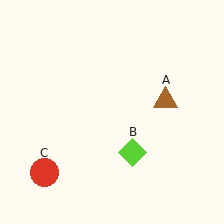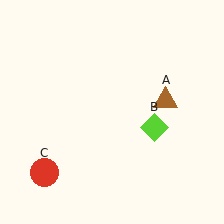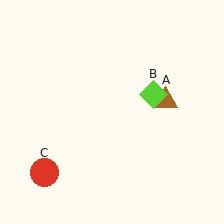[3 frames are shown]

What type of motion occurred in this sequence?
The lime diamond (object B) rotated counterclockwise around the center of the scene.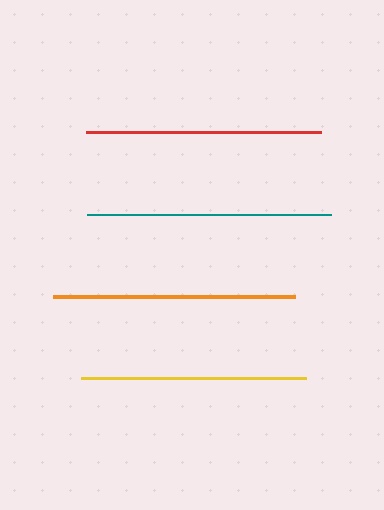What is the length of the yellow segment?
The yellow segment is approximately 225 pixels long.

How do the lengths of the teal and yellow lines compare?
The teal and yellow lines are approximately the same length.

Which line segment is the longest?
The teal line is the longest at approximately 244 pixels.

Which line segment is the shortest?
The yellow line is the shortest at approximately 225 pixels.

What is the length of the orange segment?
The orange segment is approximately 241 pixels long.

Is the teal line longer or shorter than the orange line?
The teal line is longer than the orange line.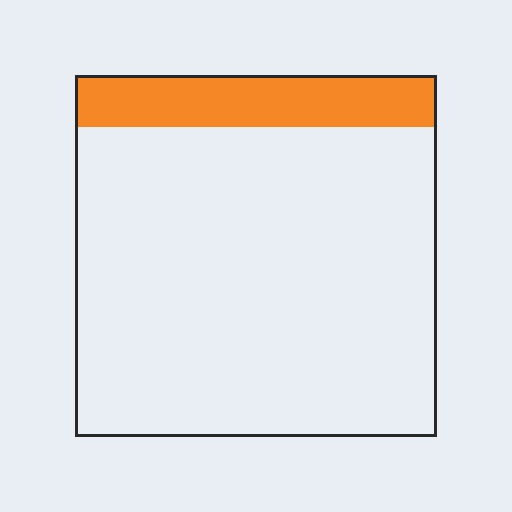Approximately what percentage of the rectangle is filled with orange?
Approximately 15%.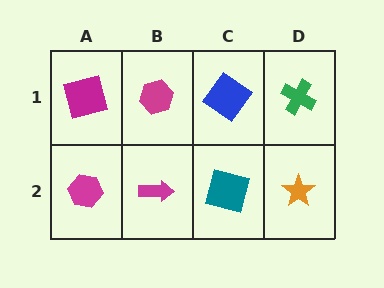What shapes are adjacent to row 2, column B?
A magenta hexagon (row 1, column B), a magenta hexagon (row 2, column A), a teal square (row 2, column C).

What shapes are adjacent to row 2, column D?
A green cross (row 1, column D), a teal square (row 2, column C).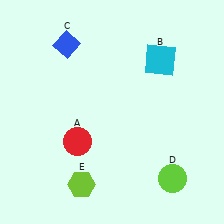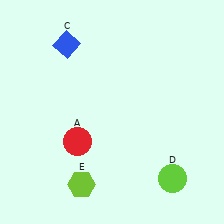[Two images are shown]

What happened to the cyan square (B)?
The cyan square (B) was removed in Image 2. It was in the top-right area of Image 1.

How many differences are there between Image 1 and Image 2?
There is 1 difference between the two images.